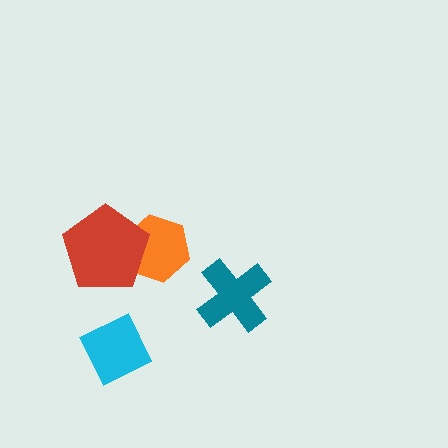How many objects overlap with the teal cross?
0 objects overlap with the teal cross.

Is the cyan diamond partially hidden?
No, no other shape covers it.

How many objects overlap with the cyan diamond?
0 objects overlap with the cyan diamond.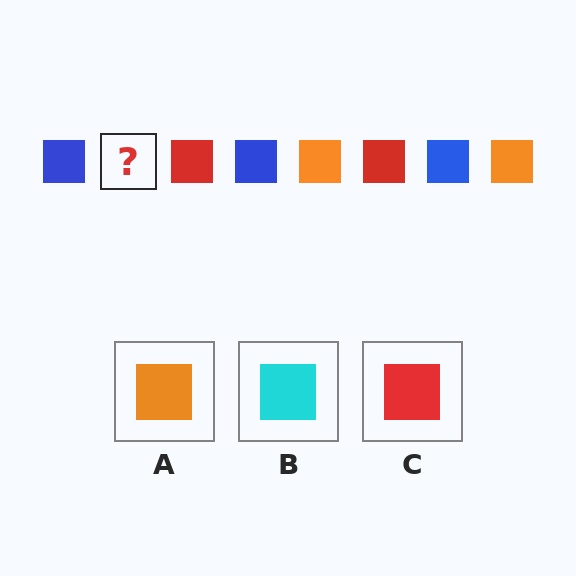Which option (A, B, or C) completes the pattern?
A.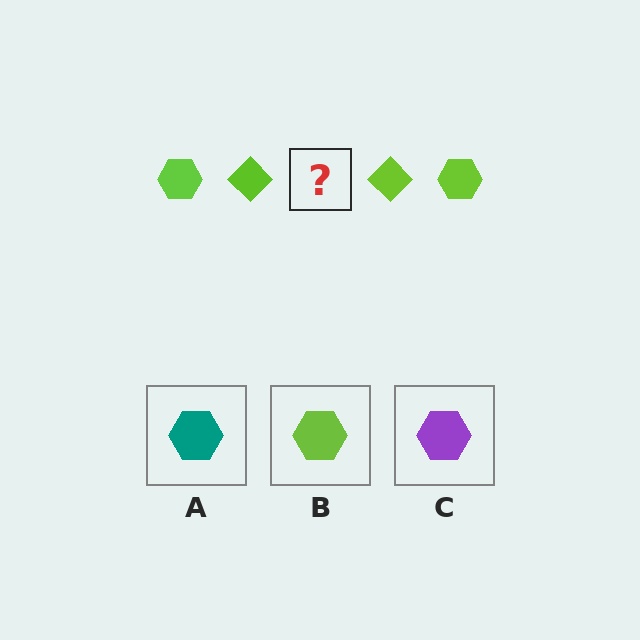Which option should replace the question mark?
Option B.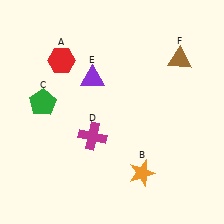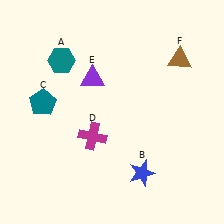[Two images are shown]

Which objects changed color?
A changed from red to teal. B changed from orange to blue. C changed from green to teal.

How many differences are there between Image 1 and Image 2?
There are 3 differences between the two images.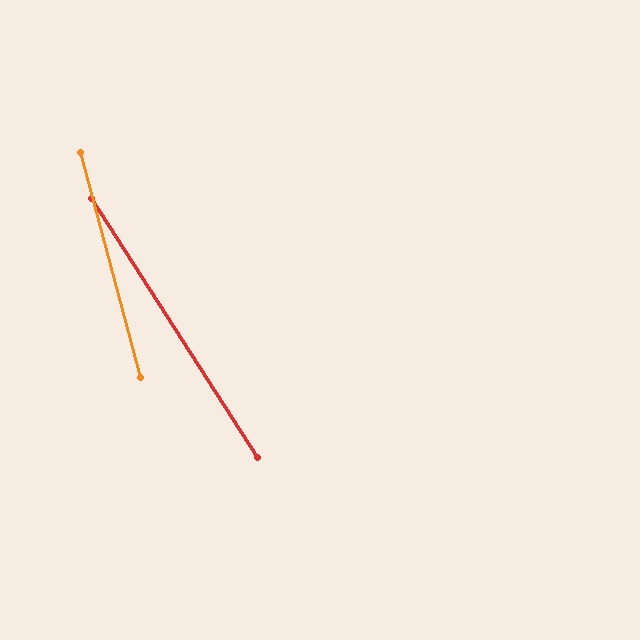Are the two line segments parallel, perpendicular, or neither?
Neither parallel nor perpendicular — they differ by about 18°.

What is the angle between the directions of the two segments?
Approximately 18 degrees.